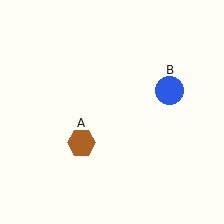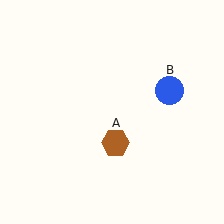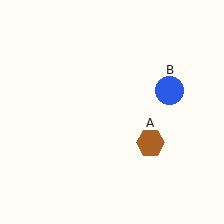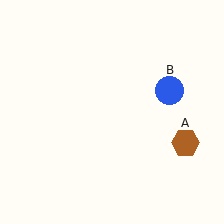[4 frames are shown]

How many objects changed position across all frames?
1 object changed position: brown hexagon (object A).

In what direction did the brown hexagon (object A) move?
The brown hexagon (object A) moved right.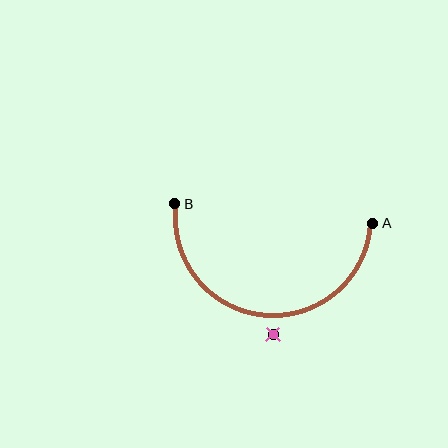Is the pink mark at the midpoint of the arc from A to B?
No — the pink mark does not lie on the arc at all. It sits slightly outside the curve.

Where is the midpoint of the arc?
The arc midpoint is the point on the curve farthest from the straight line joining A and B. It sits below that line.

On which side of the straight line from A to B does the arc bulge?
The arc bulges below the straight line connecting A and B.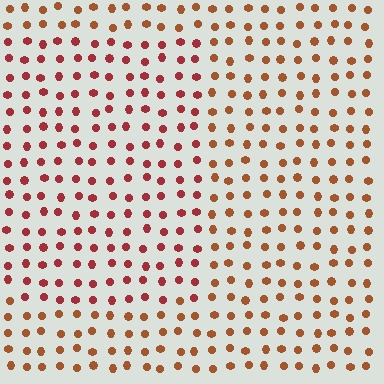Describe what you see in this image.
The image is filled with small brown elements in a uniform arrangement. A rectangle-shaped region is visible where the elements are tinted to a slightly different hue, forming a subtle color boundary.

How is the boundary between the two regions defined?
The boundary is defined purely by a slight shift in hue (about 27 degrees). Spacing, size, and orientation are identical on both sides.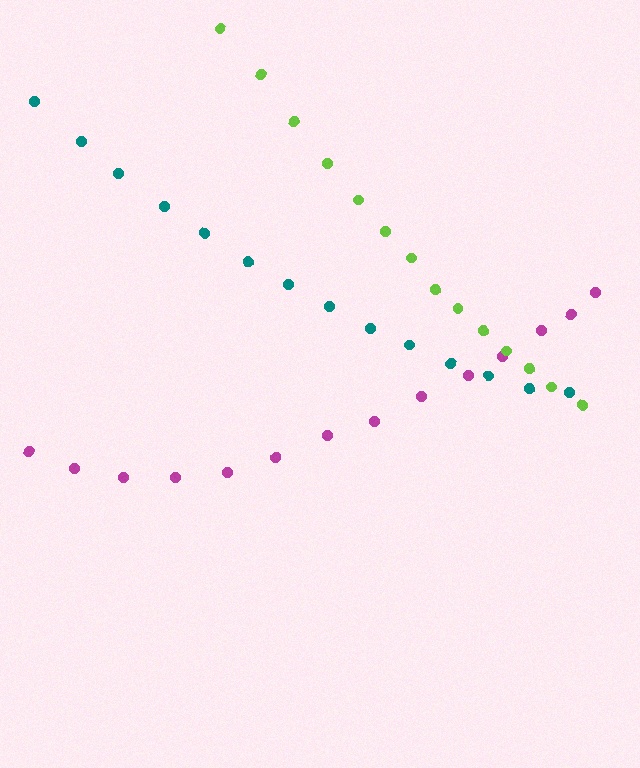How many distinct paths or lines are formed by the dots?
There are 3 distinct paths.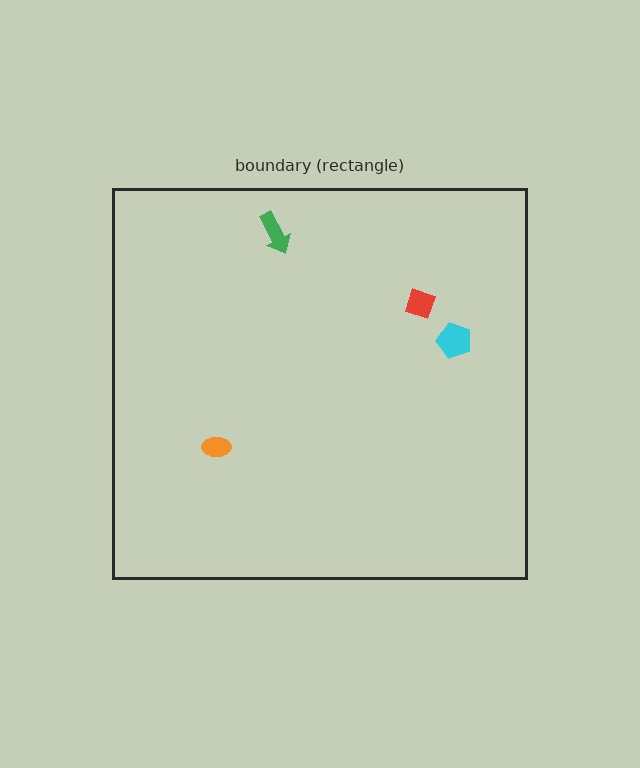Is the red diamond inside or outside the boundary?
Inside.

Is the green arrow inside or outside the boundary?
Inside.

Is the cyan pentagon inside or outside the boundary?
Inside.